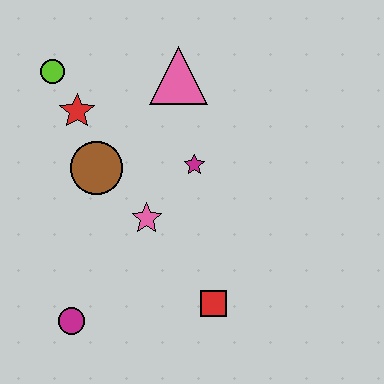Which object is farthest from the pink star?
The lime circle is farthest from the pink star.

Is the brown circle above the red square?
Yes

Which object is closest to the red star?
The lime circle is closest to the red star.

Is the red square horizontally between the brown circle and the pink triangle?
No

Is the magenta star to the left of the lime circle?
No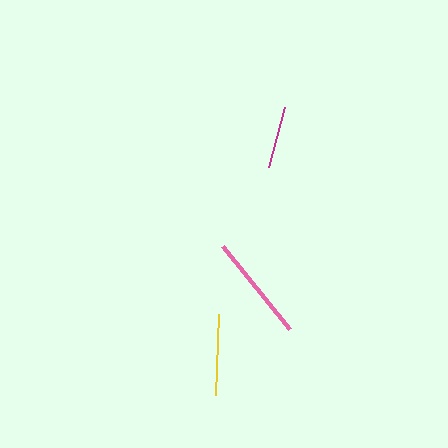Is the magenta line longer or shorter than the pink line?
The pink line is longer than the magenta line.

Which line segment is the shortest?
The magenta line is the shortest at approximately 62 pixels.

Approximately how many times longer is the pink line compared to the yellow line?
The pink line is approximately 1.3 times the length of the yellow line.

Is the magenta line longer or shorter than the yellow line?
The yellow line is longer than the magenta line.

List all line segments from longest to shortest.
From longest to shortest: pink, yellow, magenta.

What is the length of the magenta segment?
The magenta segment is approximately 62 pixels long.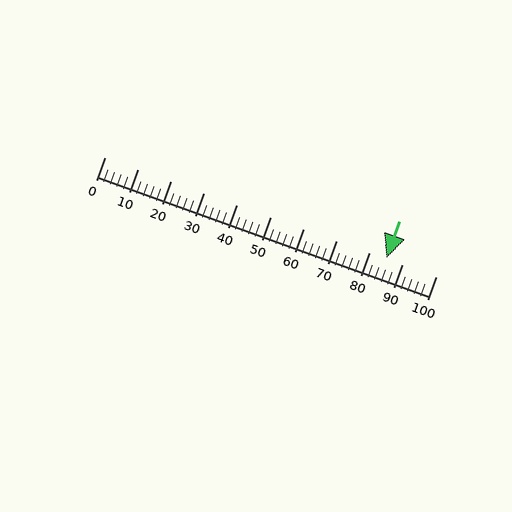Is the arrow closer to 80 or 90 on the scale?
The arrow is closer to 90.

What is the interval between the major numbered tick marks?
The major tick marks are spaced 10 units apart.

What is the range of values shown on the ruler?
The ruler shows values from 0 to 100.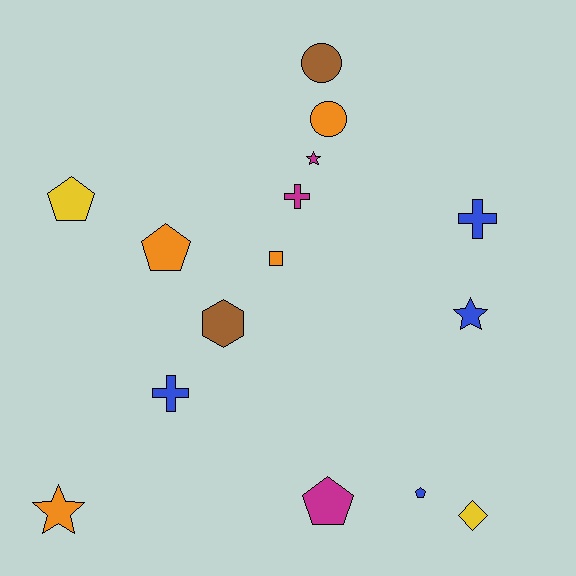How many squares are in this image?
There is 1 square.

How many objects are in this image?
There are 15 objects.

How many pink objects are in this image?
There are no pink objects.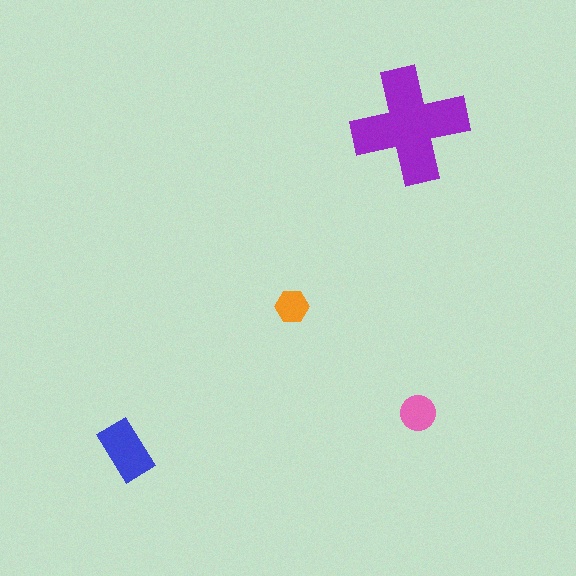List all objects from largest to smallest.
The purple cross, the blue rectangle, the pink circle, the orange hexagon.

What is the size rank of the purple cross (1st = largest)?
1st.